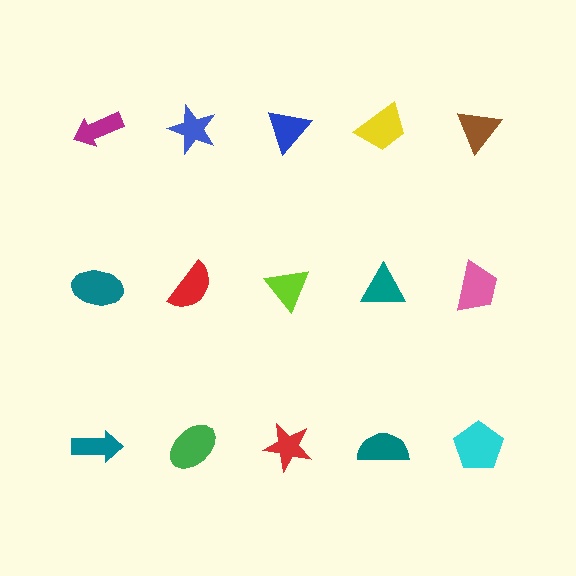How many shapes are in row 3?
5 shapes.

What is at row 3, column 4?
A teal semicircle.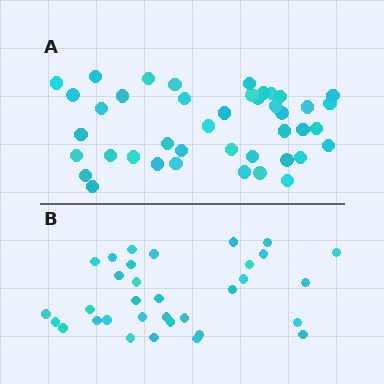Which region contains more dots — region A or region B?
Region A (the top region) has more dots.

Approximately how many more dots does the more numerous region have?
Region A has roughly 8 or so more dots than region B.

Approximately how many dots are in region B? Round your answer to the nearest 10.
About 30 dots. (The exact count is 33, which rounds to 30.)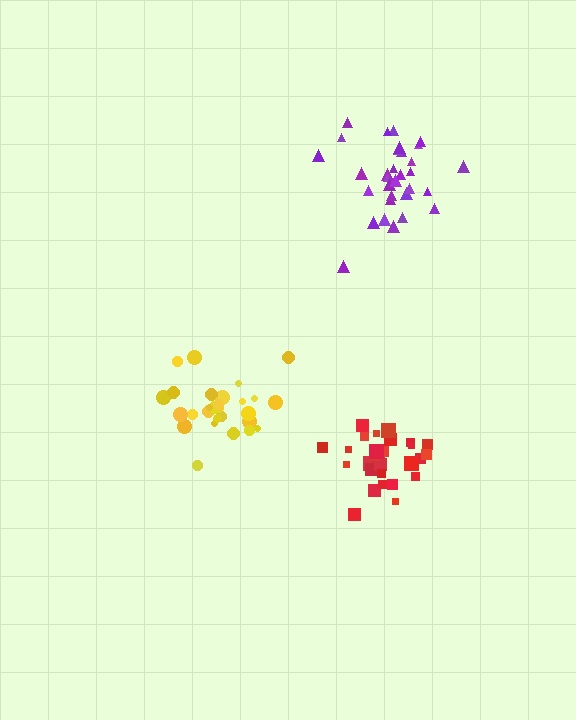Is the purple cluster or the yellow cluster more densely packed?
Purple.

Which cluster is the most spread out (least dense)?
Yellow.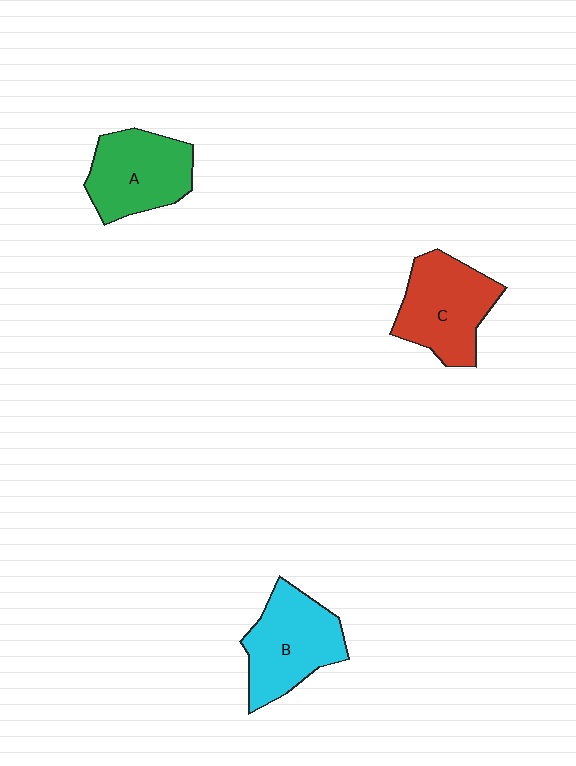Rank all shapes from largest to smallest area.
From largest to smallest: B (cyan), C (red), A (green).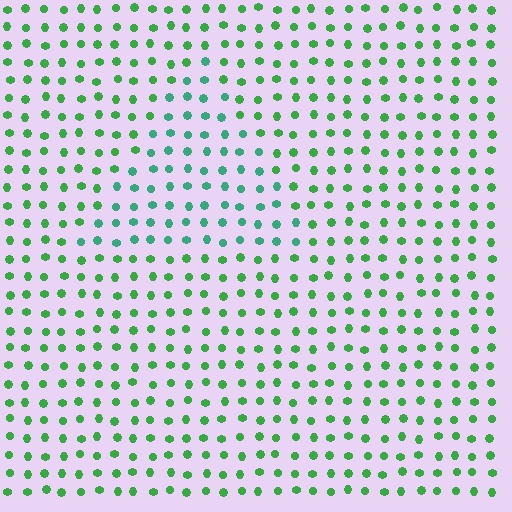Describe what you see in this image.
The image is filled with small green elements in a uniform arrangement. A triangle-shaped region is visible where the elements are tinted to a slightly different hue, forming a subtle color boundary.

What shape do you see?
I see a triangle.